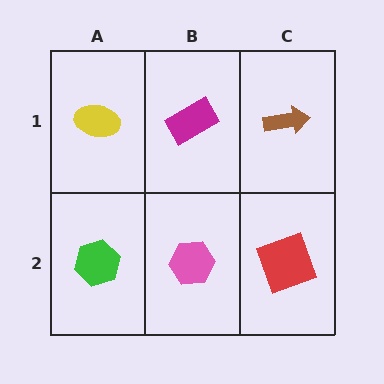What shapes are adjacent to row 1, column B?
A pink hexagon (row 2, column B), a yellow ellipse (row 1, column A), a brown arrow (row 1, column C).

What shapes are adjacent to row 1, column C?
A red square (row 2, column C), a magenta rectangle (row 1, column B).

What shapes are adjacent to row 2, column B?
A magenta rectangle (row 1, column B), a green hexagon (row 2, column A), a red square (row 2, column C).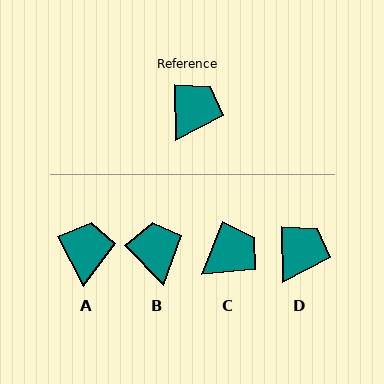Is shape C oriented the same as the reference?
No, it is off by about 22 degrees.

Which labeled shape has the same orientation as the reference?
D.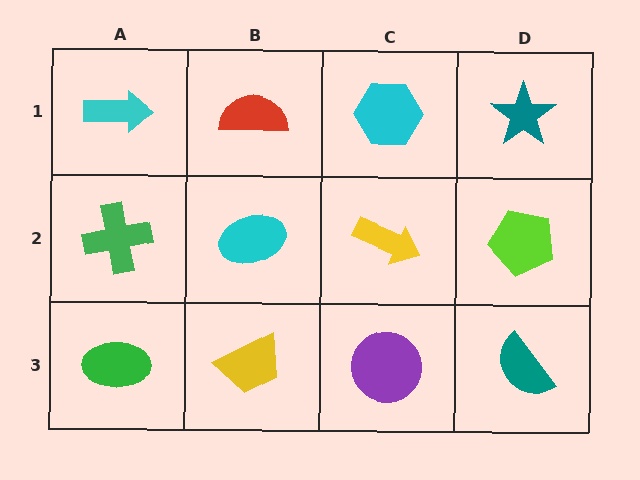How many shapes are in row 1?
4 shapes.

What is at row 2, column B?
A cyan ellipse.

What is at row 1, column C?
A cyan hexagon.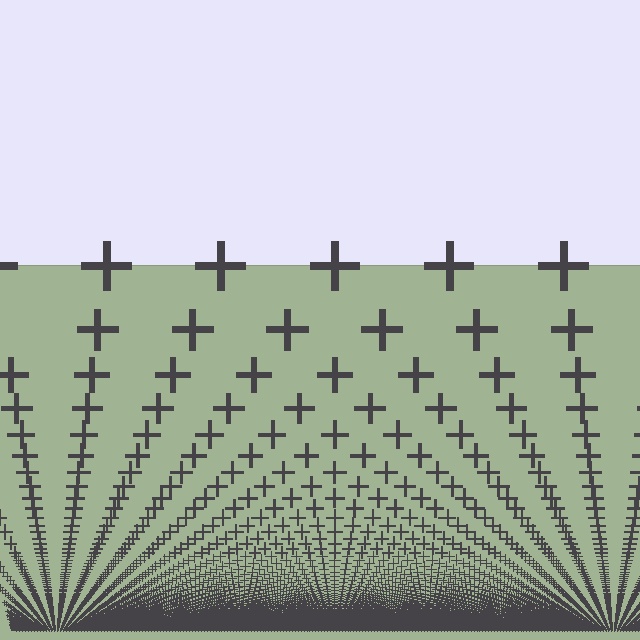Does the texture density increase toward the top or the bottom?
Density increases toward the bottom.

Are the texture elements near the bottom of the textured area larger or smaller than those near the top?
Smaller. The gradient is inverted — elements near the bottom are smaller and denser.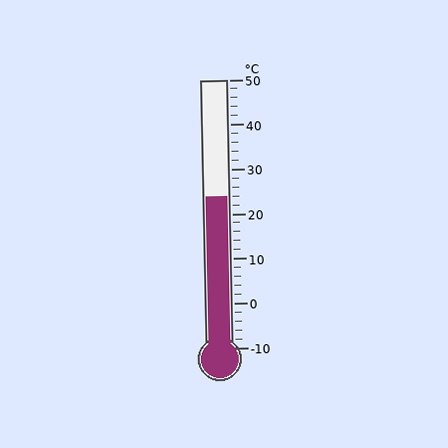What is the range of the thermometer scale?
The thermometer scale ranges from -10°C to 50°C.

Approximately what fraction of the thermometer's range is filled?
The thermometer is filled to approximately 55% of its range.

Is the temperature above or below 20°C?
The temperature is above 20°C.